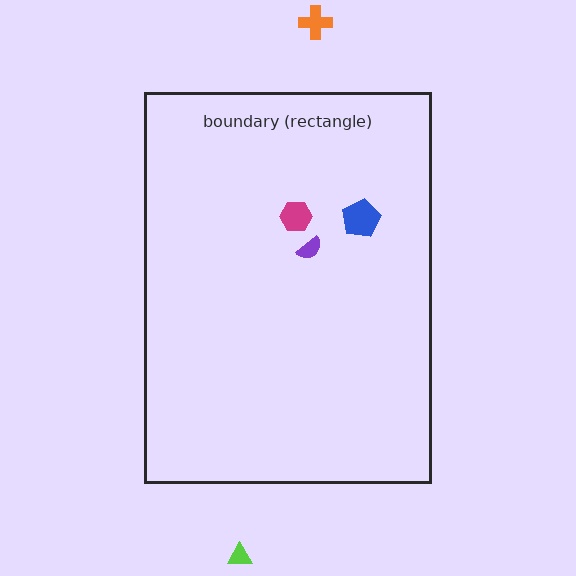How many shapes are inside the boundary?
3 inside, 2 outside.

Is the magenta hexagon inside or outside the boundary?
Inside.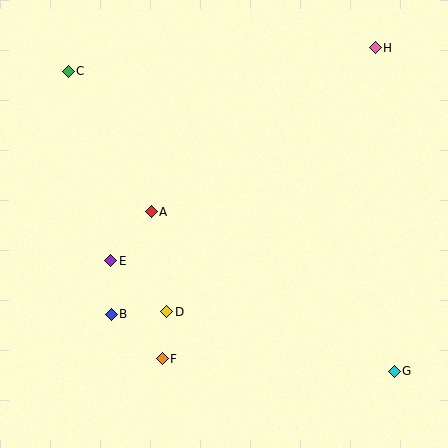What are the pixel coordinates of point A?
Point A is at (151, 212).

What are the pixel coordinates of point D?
Point D is at (167, 312).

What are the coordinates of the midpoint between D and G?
The midpoint between D and G is at (280, 342).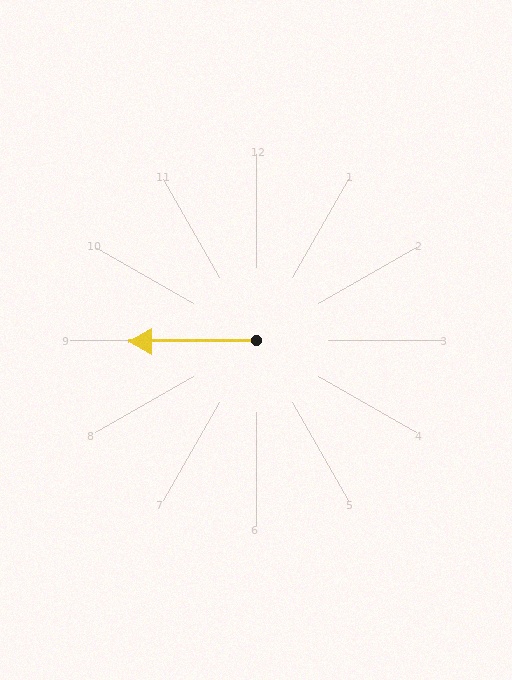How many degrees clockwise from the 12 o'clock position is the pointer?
Approximately 269 degrees.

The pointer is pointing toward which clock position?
Roughly 9 o'clock.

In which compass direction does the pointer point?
West.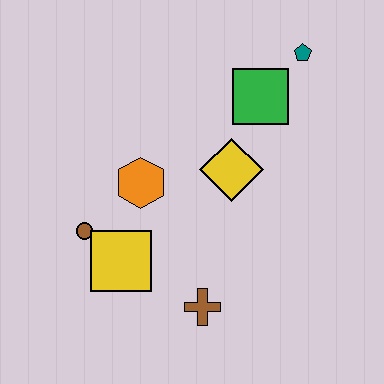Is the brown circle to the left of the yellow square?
Yes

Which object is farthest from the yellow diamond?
The brown circle is farthest from the yellow diamond.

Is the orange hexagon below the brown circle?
No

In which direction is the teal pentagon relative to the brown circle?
The teal pentagon is to the right of the brown circle.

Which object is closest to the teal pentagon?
The green square is closest to the teal pentagon.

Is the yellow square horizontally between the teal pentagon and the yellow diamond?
No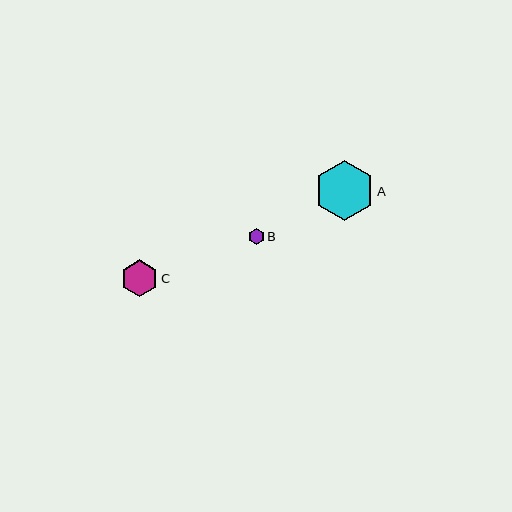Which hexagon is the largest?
Hexagon A is the largest with a size of approximately 60 pixels.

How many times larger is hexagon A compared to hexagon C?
Hexagon A is approximately 1.6 times the size of hexagon C.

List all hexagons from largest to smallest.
From largest to smallest: A, C, B.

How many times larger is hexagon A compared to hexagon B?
Hexagon A is approximately 3.8 times the size of hexagon B.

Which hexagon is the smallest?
Hexagon B is the smallest with a size of approximately 16 pixels.